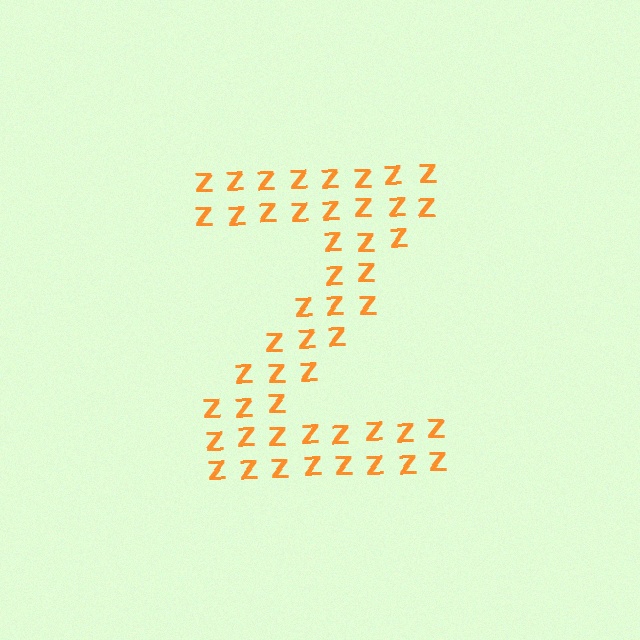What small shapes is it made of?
It is made of small letter Z's.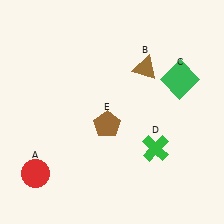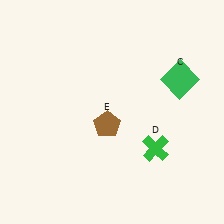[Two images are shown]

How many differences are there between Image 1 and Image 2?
There are 2 differences between the two images.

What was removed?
The brown triangle (B), the red circle (A) were removed in Image 2.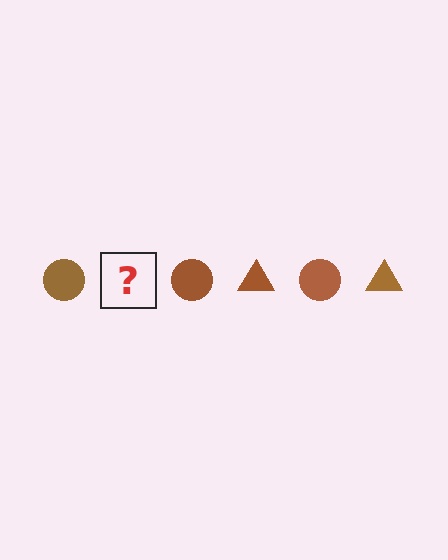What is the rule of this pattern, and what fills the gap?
The rule is that the pattern cycles through circle, triangle shapes in brown. The gap should be filled with a brown triangle.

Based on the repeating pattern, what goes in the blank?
The blank should be a brown triangle.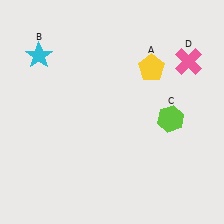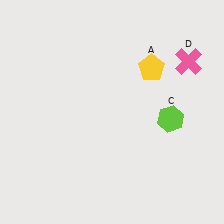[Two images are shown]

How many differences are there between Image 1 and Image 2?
There is 1 difference between the two images.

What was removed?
The cyan star (B) was removed in Image 2.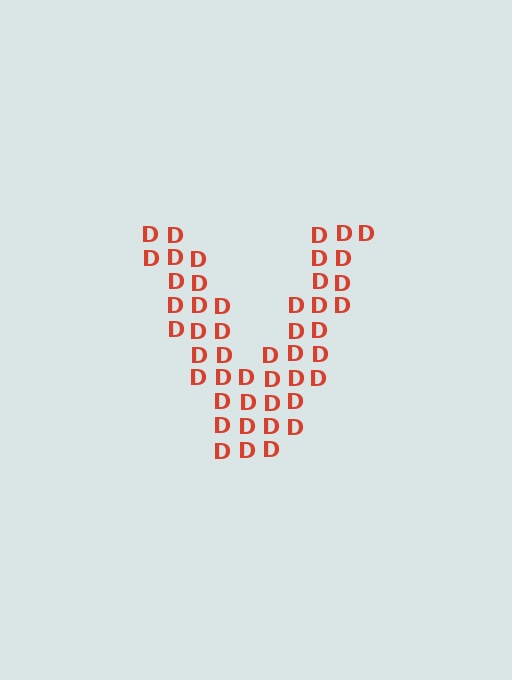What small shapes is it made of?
It is made of small letter D's.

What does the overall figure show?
The overall figure shows the letter V.